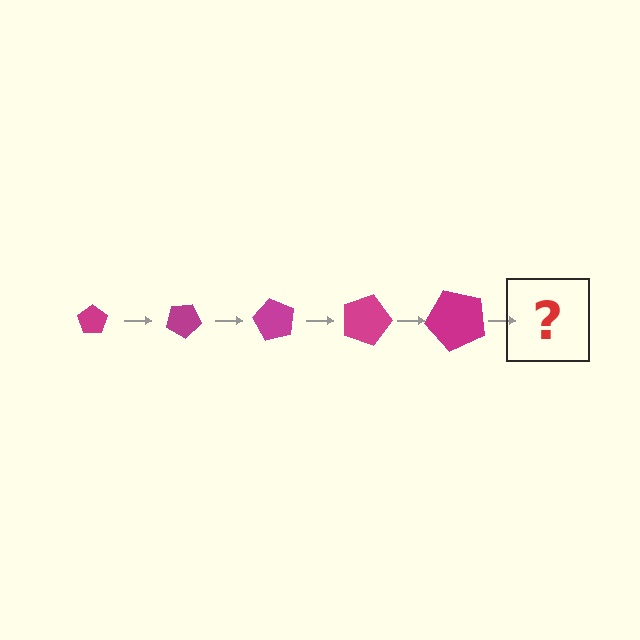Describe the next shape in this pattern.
It should be a pentagon, larger than the previous one and rotated 150 degrees from the start.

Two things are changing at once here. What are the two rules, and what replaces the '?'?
The two rules are that the pentagon grows larger each step and it rotates 30 degrees each step. The '?' should be a pentagon, larger than the previous one and rotated 150 degrees from the start.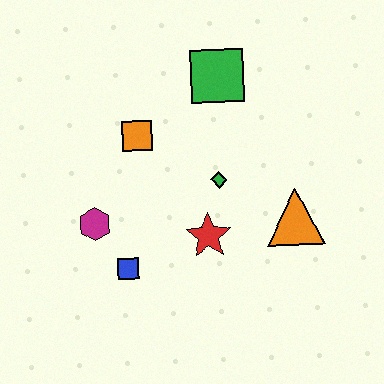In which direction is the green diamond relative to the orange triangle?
The green diamond is to the left of the orange triangle.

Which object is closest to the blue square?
The magenta hexagon is closest to the blue square.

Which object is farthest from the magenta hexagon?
The orange triangle is farthest from the magenta hexagon.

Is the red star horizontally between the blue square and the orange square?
No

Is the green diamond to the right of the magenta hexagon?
Yes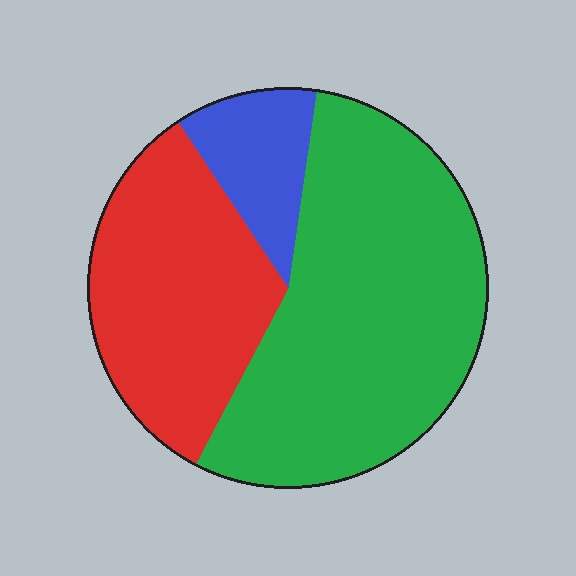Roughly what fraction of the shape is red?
Red takes up between a sixth and a third of the shape.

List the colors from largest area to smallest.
From largest to smallest: green, red, blue.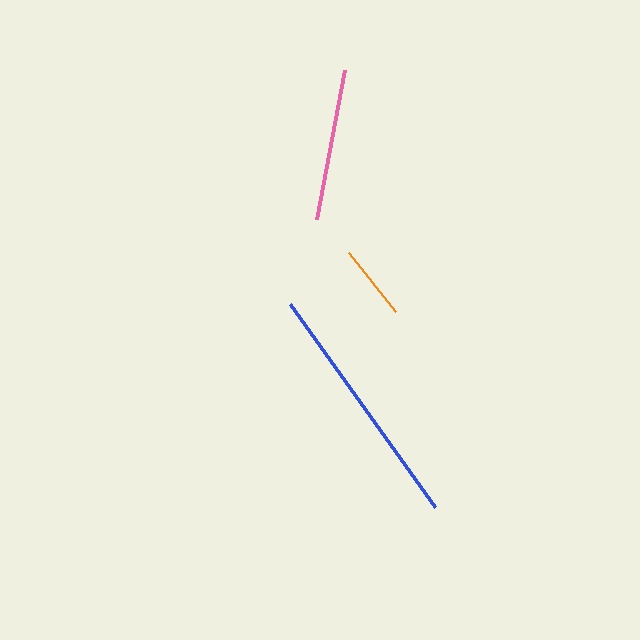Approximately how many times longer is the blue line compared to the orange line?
The blue line is approximately 3.3 times the length of the orange line.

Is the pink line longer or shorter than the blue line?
The blue line is longer than the pink line.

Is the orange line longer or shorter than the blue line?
The blue line is longer than the orange line.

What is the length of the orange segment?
The orange segment is approximately 76 pixels long.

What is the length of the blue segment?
The blue segment is approximately 249 pixels long.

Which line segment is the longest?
The blue line is the longest at approximately 249 pixels.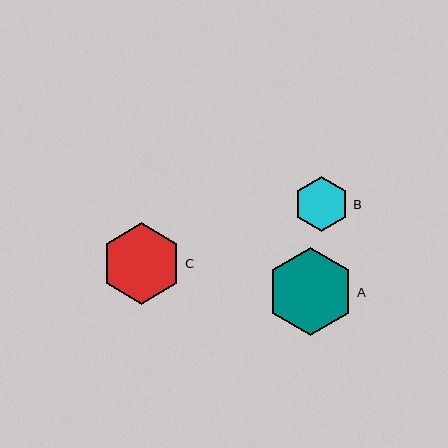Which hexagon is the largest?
Hexagon A is the largest with a size of approximately 87 pixels.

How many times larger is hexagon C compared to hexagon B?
Hexagon C is approximately 1.5 times the size of hexagon B.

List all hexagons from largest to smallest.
From largest to smallest: A, C, B.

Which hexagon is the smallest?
Hexagon B is the smallest with a size of approximately 55 pixels.